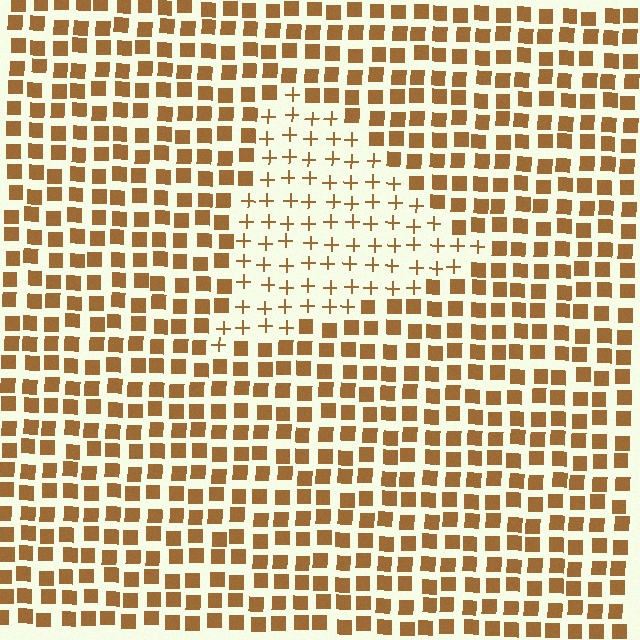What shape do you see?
I see a triangle.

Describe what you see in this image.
The image is filled with small brown elements arranged in a uniform grid. A triangle-shaped region contains plus signs, while the surrounding area contains squares. The boundary is defined purely by the change in element shape.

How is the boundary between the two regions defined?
The boundary is defined by a change in element shape: plus signs inside vs. squares outside. All elements share the same color and spacing.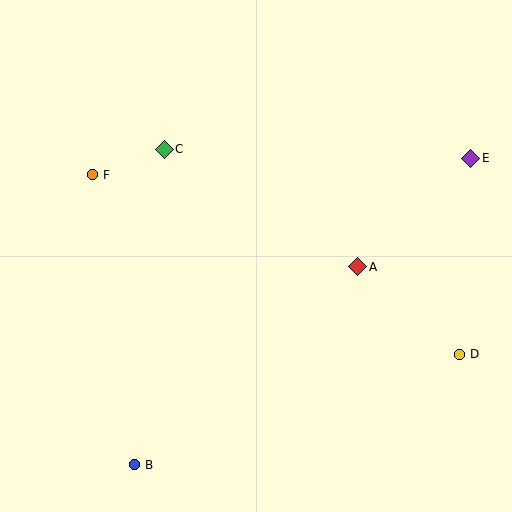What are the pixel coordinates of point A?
Point A is at (358, 267).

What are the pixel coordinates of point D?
Point D is at (459, 354).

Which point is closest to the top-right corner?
Point E is closest to the top-right corner.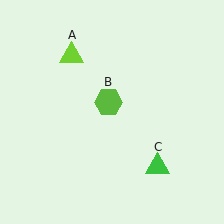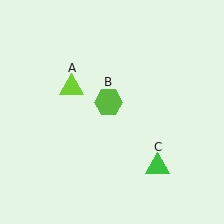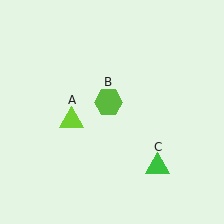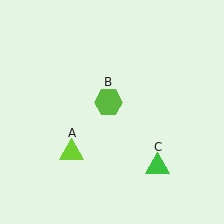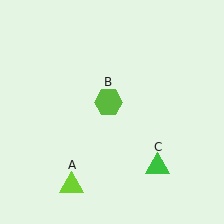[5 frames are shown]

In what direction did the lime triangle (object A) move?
The lime triangle (object A) moved down.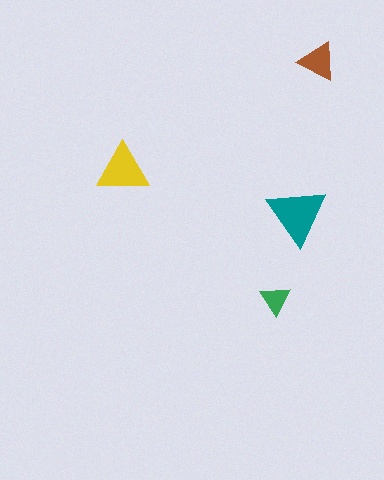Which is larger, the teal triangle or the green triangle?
The teal one.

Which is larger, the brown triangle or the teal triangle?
The teal one.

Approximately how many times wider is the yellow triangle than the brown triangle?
About 1.5 times wider.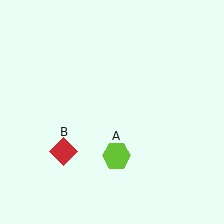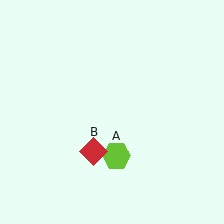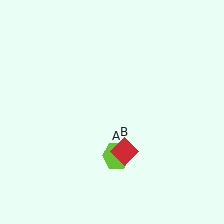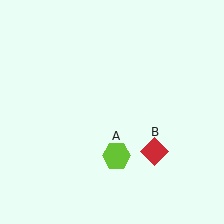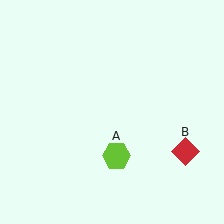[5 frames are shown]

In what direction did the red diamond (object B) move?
The red diamond (object B) moved right.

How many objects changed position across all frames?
1 object changed position: red diamond (object B).